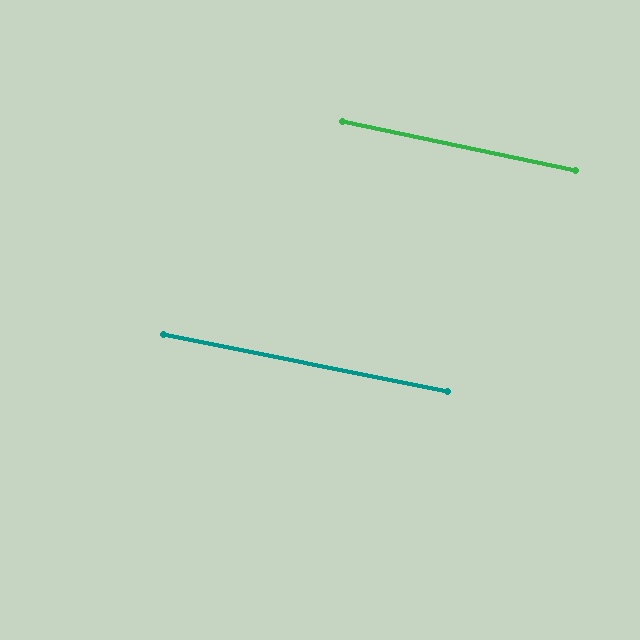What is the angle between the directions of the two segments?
Approximately 1 degree.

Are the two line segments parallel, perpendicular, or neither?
Parallel — their directions differ by only 0.6°.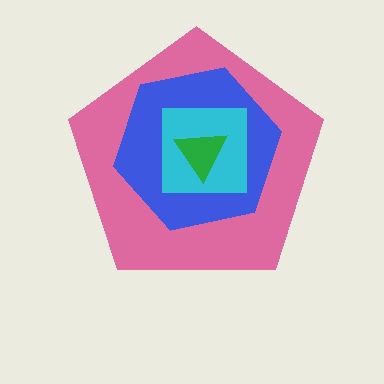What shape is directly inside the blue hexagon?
The cyan square.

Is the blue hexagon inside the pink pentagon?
Yes.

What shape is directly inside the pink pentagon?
The blue hexagon.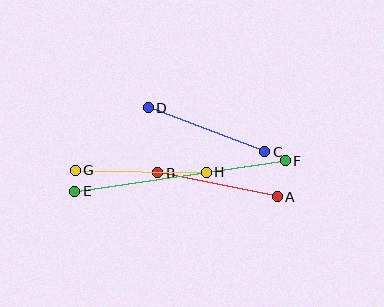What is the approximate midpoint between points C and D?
The midpoint is at approximately (206, 130) pixels.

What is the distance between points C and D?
The distance is approximately 124 pixels.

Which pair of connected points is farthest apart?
Points E and F are farthest apart.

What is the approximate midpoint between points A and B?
The midpoint is at approximately (217, 185) pixels.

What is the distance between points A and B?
The distance is approximately 122 pixels.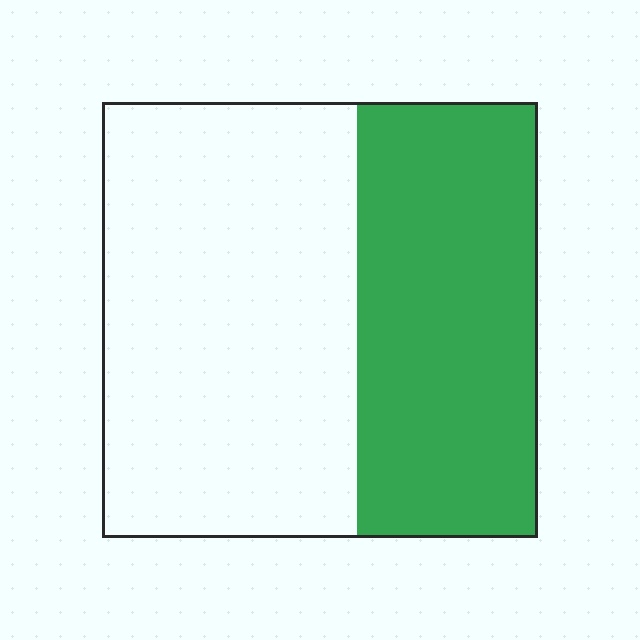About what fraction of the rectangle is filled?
About two fifths (2/5).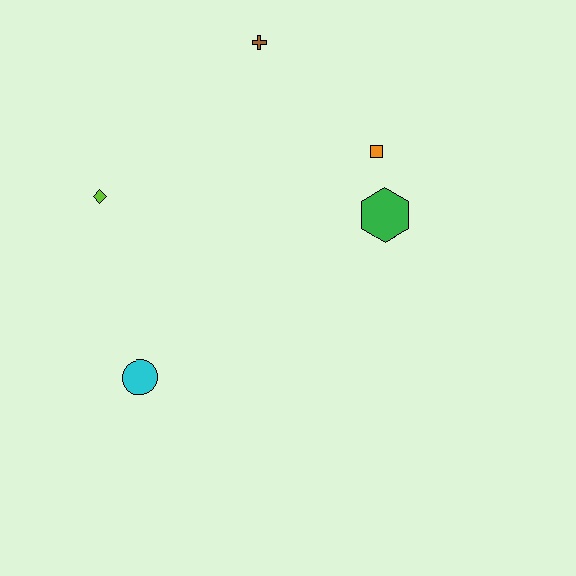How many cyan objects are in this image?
There is 1 cyan object.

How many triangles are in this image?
There are no triangles.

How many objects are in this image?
There are 5 objects.